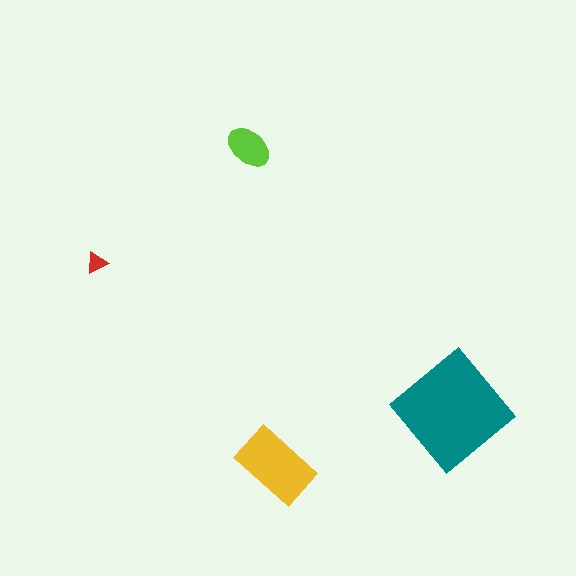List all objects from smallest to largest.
The red triangle, the lime ellipse, the yellow rectangle, the teal diamond.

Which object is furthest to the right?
The teal diamond is rightmost.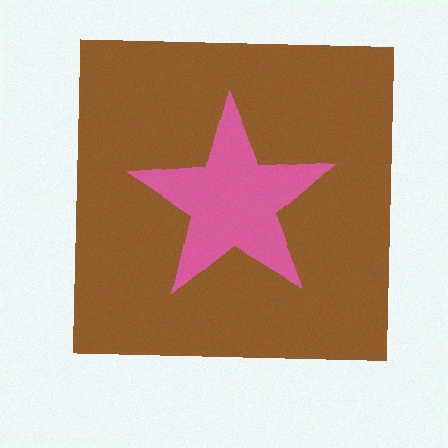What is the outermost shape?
The brown square.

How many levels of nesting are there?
2.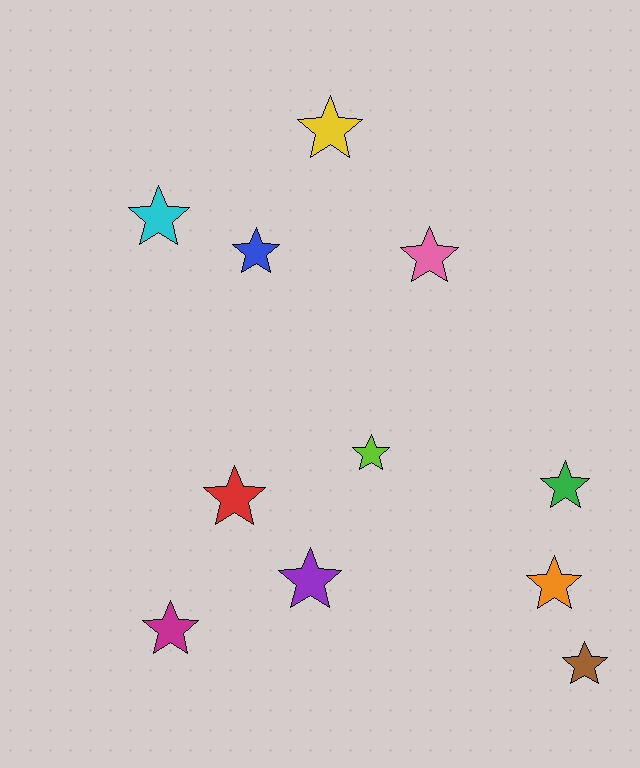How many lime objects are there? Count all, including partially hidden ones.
There is 1 lime object.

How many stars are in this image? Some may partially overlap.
There are 11 stars.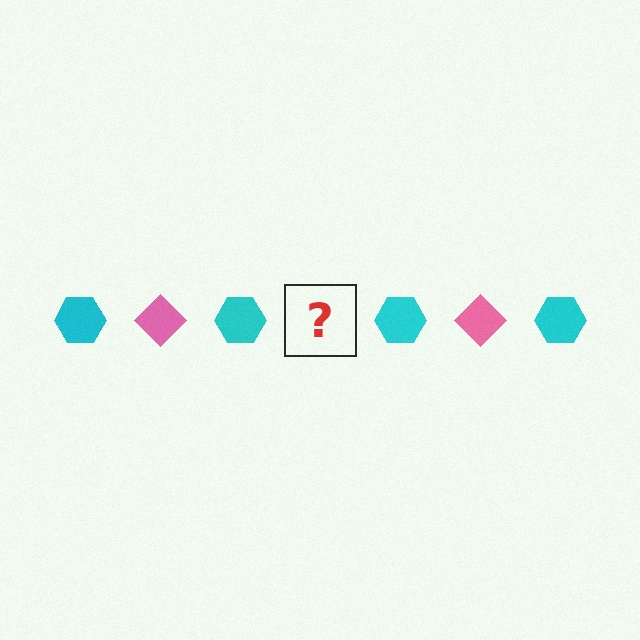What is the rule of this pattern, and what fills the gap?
The rule is that the pattern alternates between cyan hexagon and pink diamond. The gap should be filled with a pink diamond.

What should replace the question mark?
The question mark should be replaced with a pink diamond.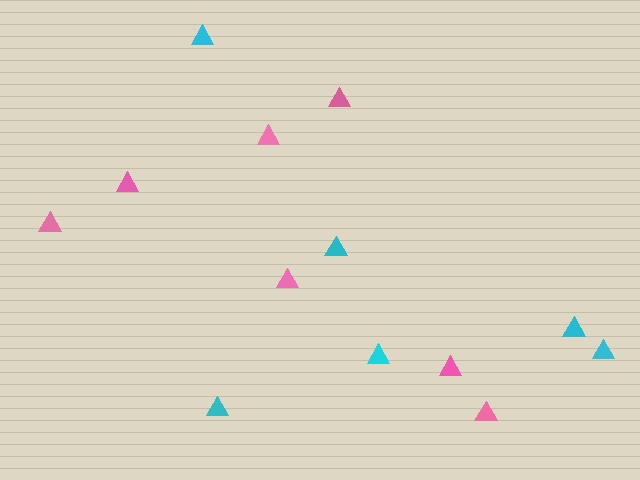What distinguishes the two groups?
There are 2 groups: one group of cyan triangles (6) and one group of pink triangles (7).